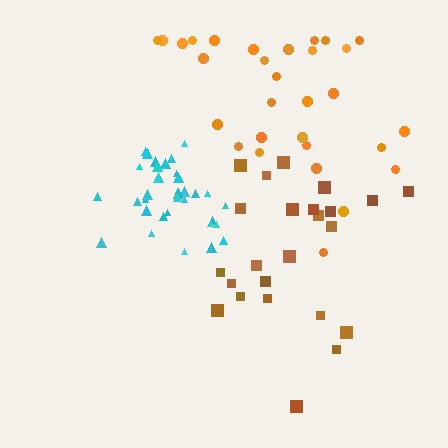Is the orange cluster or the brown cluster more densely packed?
Orange.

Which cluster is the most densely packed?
Cyan.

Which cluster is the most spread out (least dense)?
Brown.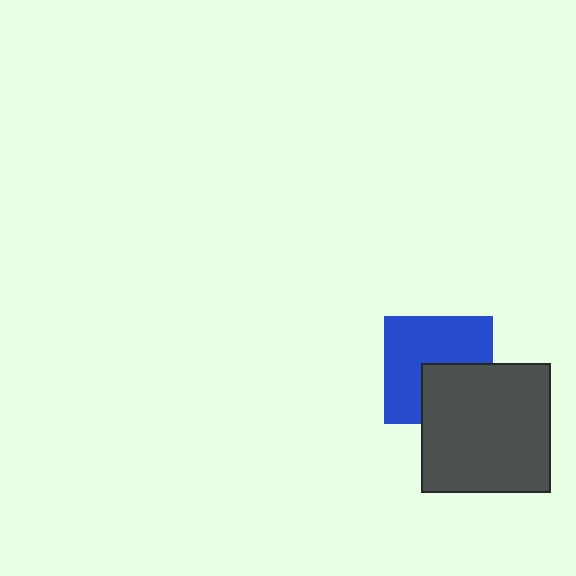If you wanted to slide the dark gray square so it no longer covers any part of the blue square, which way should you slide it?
Slide it toward the lower-right — that is the most direct way to separate the two shapes.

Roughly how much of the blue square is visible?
About half of it is visible (roughly 64%).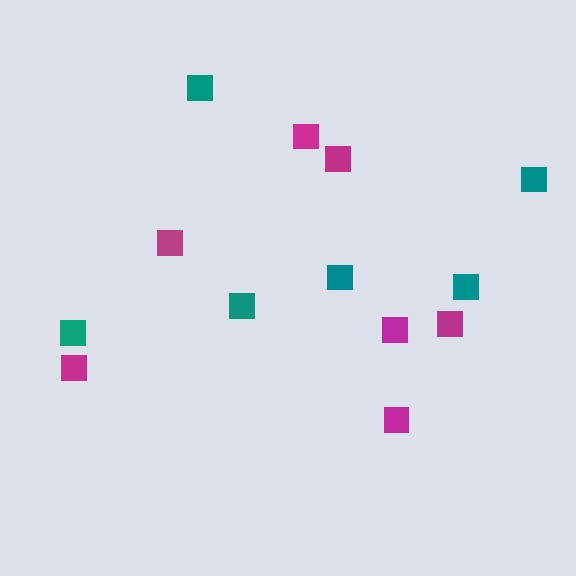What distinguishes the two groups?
There are 2 groups: one group of magenta squares (7) and one group of teal squares (6).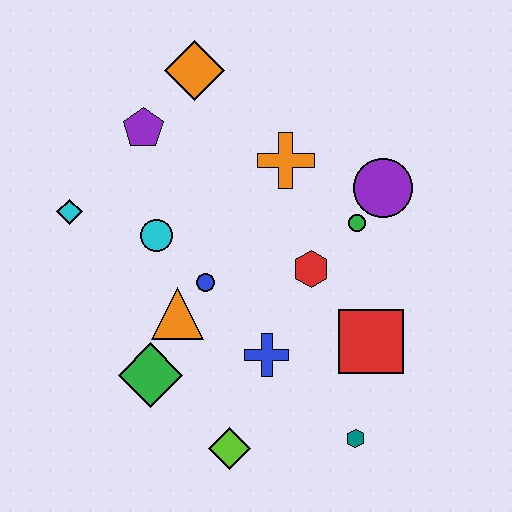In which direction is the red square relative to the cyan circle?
The red square is to the right of the cyan circle.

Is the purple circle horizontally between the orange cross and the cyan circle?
No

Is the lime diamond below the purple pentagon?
Yes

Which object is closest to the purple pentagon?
The orange diamond is closest to the purple pentagon.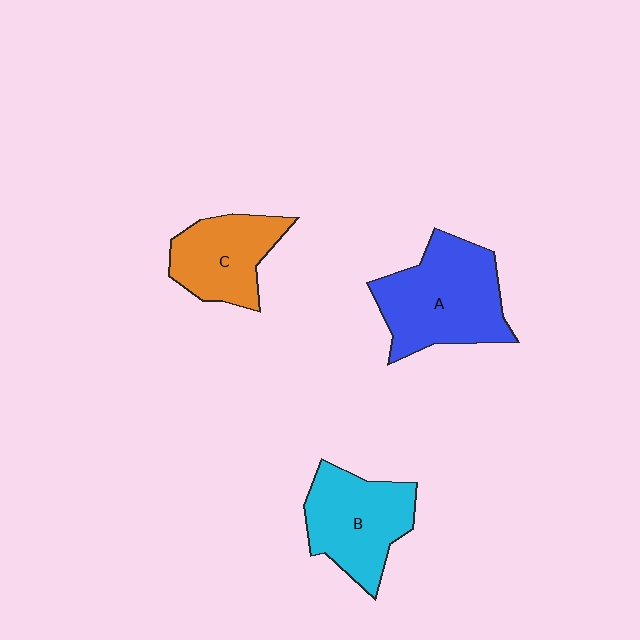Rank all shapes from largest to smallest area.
From largest to smallest: A (blue), B (cyan), C (orange).